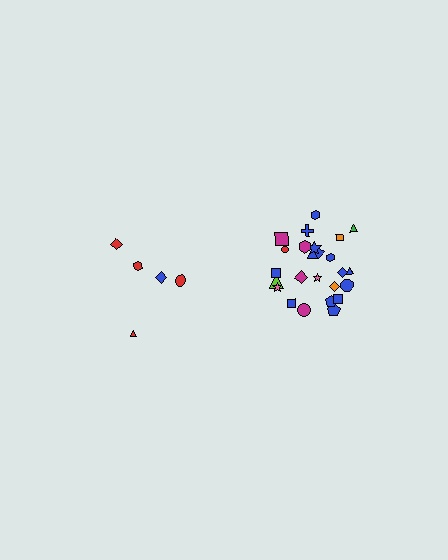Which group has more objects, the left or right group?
The right group.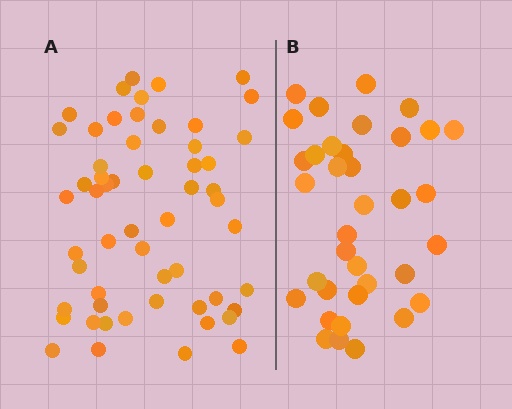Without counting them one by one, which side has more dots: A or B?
Region A (the left region) has more dots.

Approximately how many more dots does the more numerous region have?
Region A has approximately 20 more dots than region B.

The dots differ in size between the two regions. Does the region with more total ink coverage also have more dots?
No. Region B has more total ink coverage because its dots are larger, but region A actually contains more individual dots. Total area can be misleading — the number of items is what matters here.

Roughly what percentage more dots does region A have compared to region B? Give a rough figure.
About 55% more.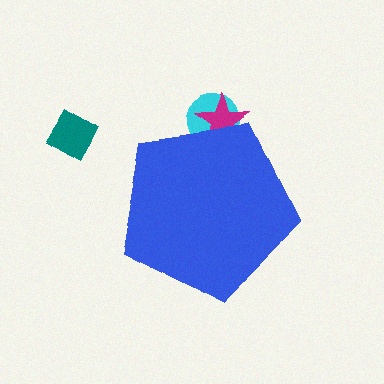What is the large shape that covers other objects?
A blue pentagon.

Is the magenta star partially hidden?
Yes, the magenta star is partially hidden behind the blue pentagon.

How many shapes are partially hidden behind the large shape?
2 shapes are partially hidden.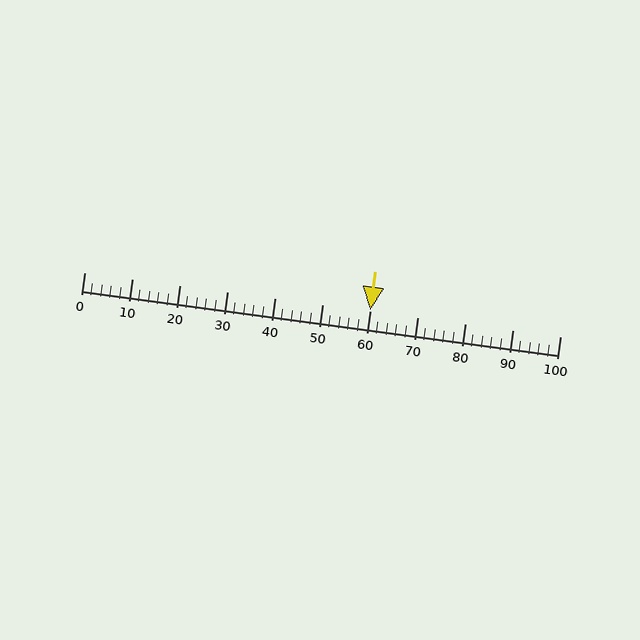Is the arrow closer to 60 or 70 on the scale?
The arrow is closer to 60.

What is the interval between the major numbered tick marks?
The major tick marks are spaced 10 units apart.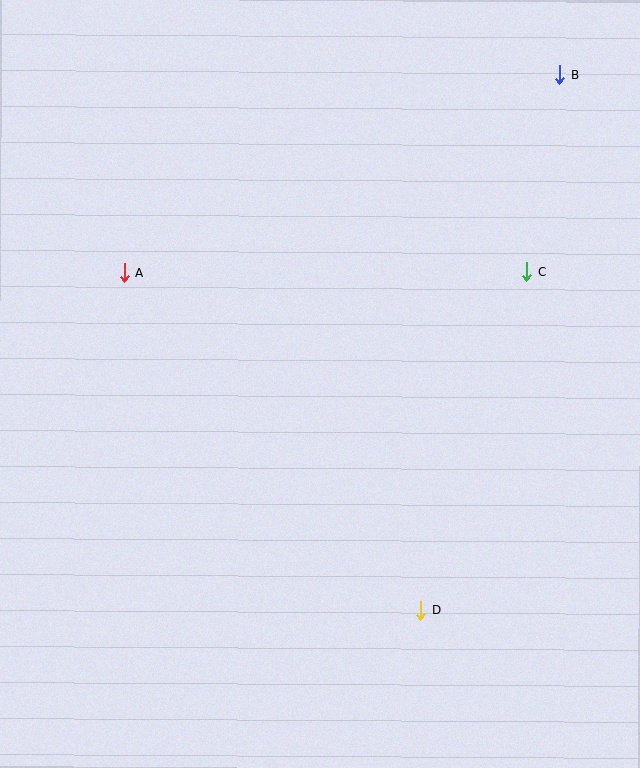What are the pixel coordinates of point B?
Point B is at (560, 75).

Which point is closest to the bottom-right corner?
Point D is closest to the bottom-right corner.